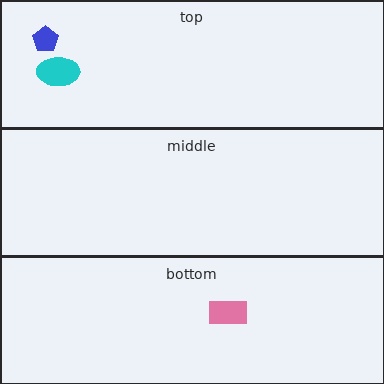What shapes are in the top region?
The cyan ellipse, the blue pentagon.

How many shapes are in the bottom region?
1.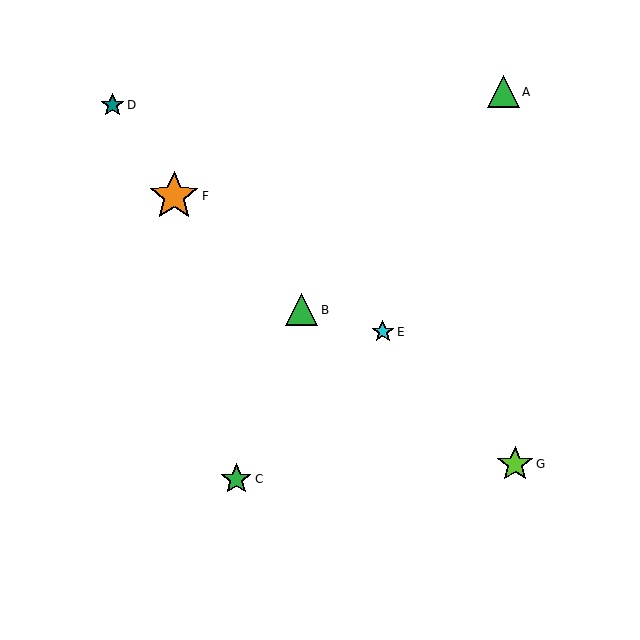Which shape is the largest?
The orange star (labeled F) is the largest.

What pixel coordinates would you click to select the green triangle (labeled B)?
Click at (302, 310) to select the green triangle B.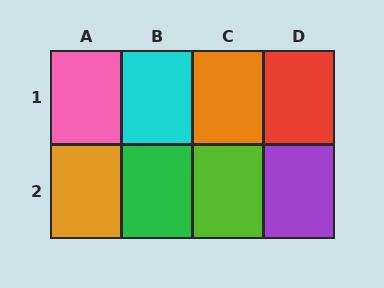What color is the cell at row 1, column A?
Pink.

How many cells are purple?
1 cell is purple.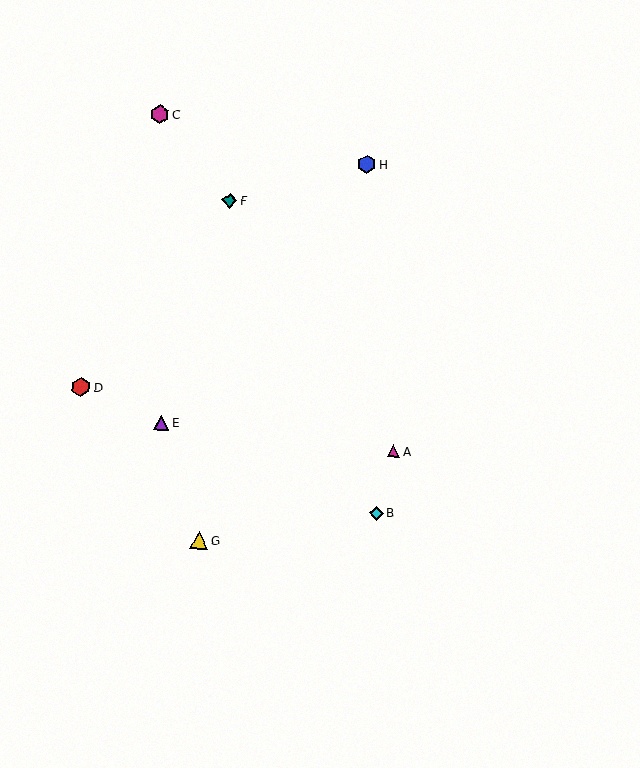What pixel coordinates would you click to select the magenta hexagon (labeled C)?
Click at (160, 114) to select the magenta hexagon C.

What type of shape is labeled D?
Shape D is a red hexagon.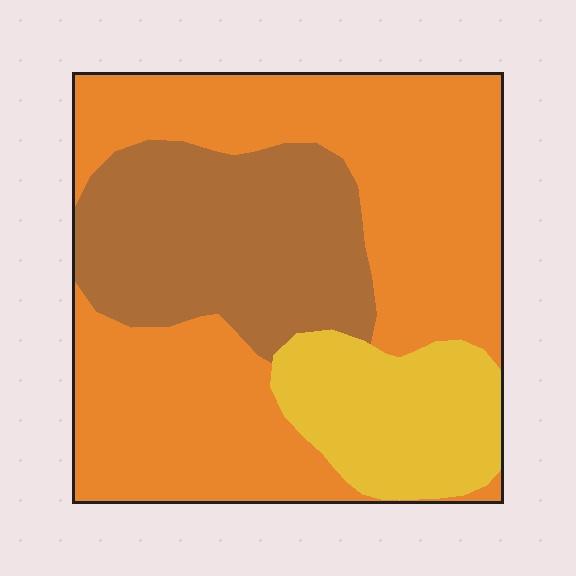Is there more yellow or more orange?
Orange.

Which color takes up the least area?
Yellow, at roughly 15%.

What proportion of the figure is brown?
Brown covers about 30% of the figure.